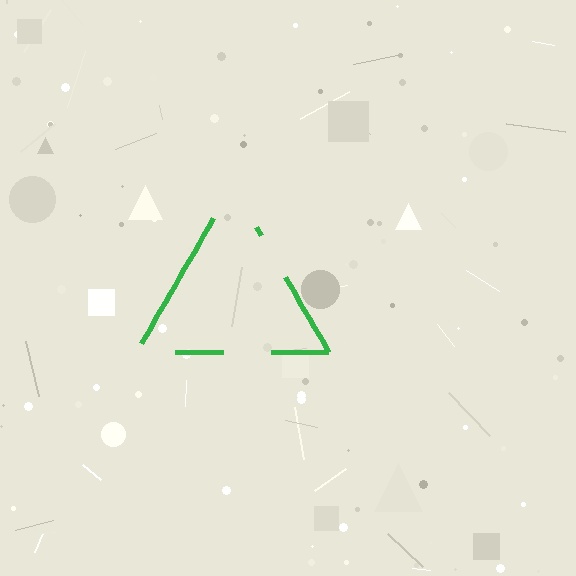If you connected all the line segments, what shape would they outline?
They would outline a triangle.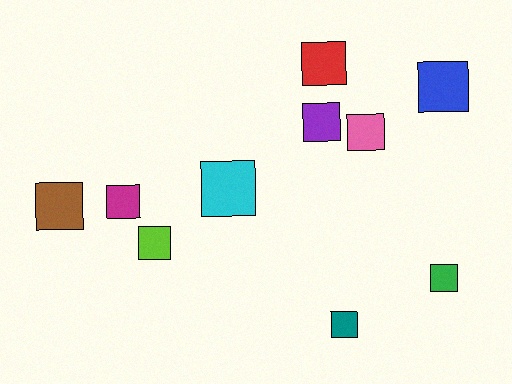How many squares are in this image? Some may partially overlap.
There are 10 squares.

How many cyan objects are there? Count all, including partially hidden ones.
There is 1 cyan object.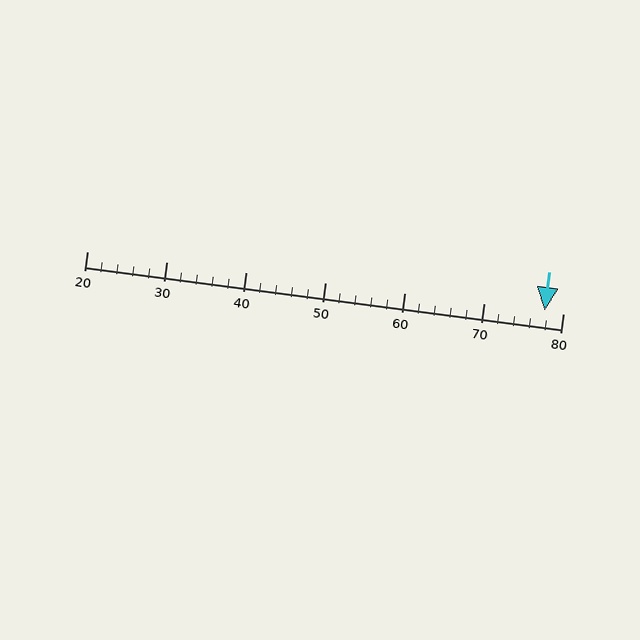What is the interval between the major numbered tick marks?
The major tick marks are spaced 10 units apart.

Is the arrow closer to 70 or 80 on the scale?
The arrow is closer to 80.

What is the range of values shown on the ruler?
The ruler shows values from 20 to 80.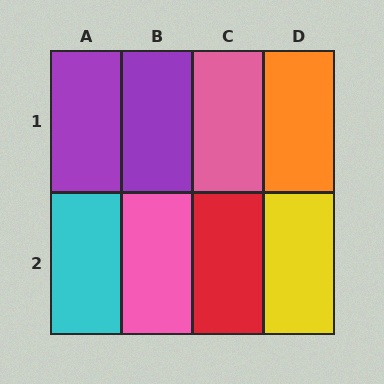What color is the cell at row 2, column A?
Cyan.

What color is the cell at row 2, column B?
Pink.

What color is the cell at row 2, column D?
Yellow.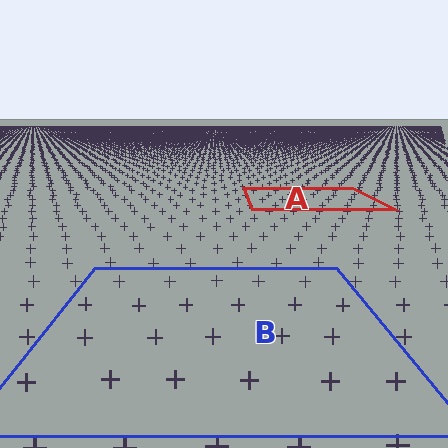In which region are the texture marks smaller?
The texture marks are smaller in region A, because it is farther away.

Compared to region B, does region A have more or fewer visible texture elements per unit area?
Region A has more texture elements per unit area — they are packed more densely because it is farther away.